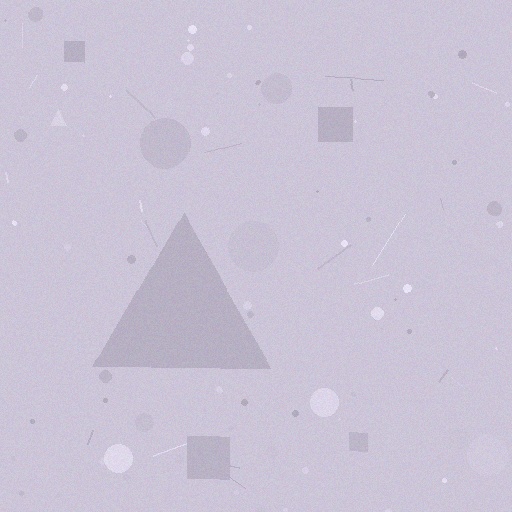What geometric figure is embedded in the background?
A triangle is embedded in the background.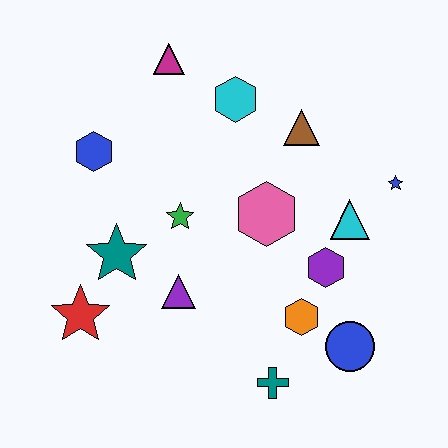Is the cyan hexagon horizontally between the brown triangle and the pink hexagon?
No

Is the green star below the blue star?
Yes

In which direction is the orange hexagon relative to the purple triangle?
The orange hexagon is to the right of the purple triangle.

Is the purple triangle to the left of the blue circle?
Yes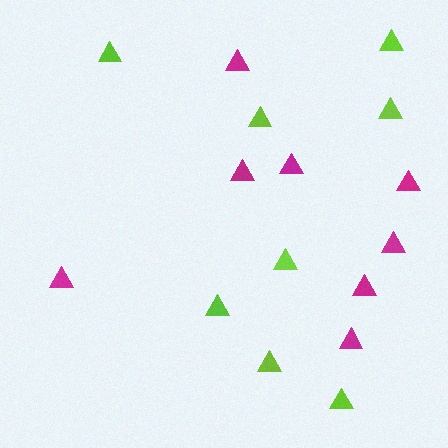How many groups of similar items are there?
There are 2 groups: one group of lime triangles (8) and one group of magenta triangles (8).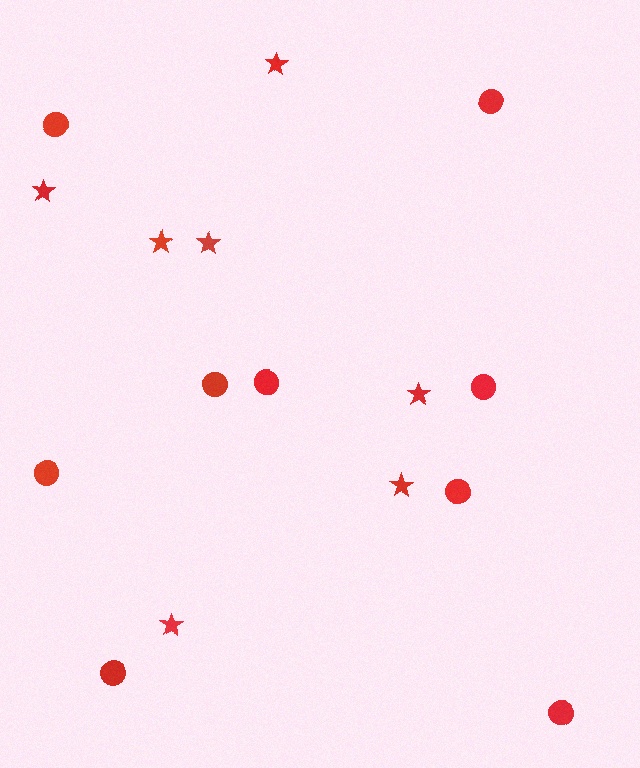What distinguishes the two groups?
There are 2 groups: one group of stars (7) and one group of circles (9).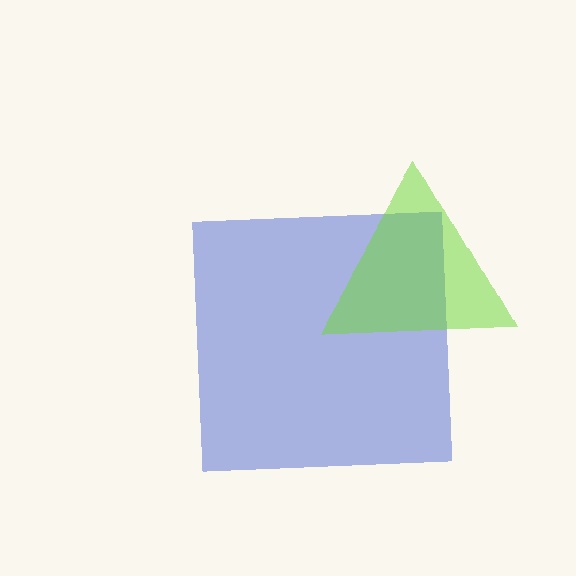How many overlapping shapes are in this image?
There are 2 overlapping shapes in the image.